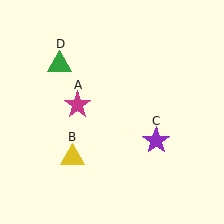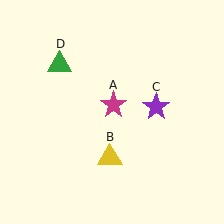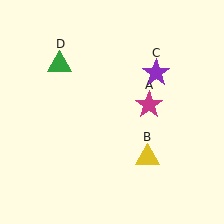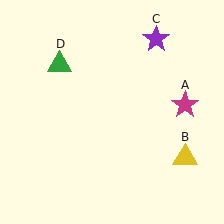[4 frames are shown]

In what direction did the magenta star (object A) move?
The magenta star (object A) moved right.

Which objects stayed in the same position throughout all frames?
Green triangle (object D) remained stationary.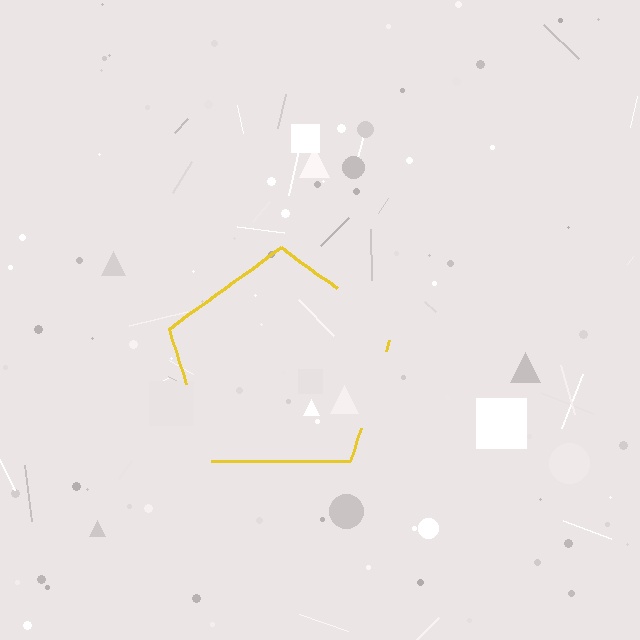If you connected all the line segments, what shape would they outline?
They would outline a pentagon.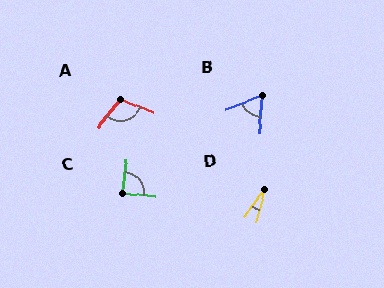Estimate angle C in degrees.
Approximately 90 degrees.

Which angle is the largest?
A, at approximately 106 degrees.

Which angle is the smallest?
D, at approximately 21 degrees.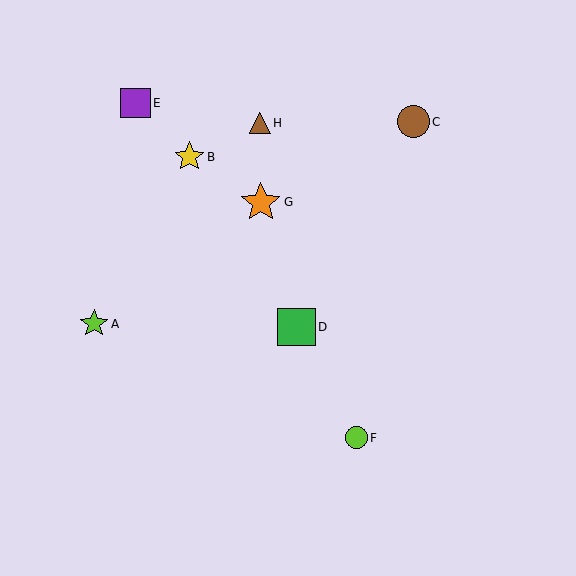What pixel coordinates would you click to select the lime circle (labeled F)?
Click at (356, 438) to select the lime circle F.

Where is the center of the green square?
The center of the green square is at (297, 327).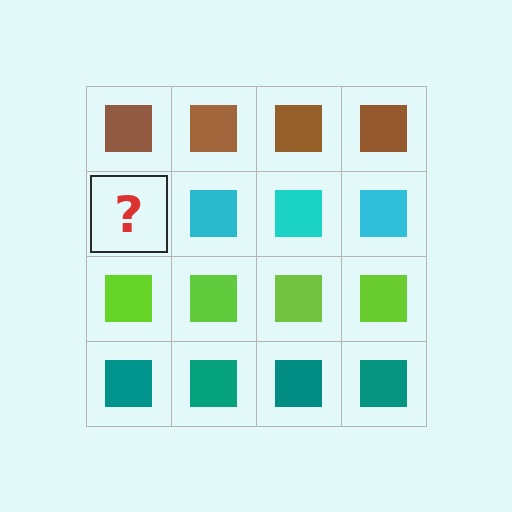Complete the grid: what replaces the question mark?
The question mark should be replaced with a cyan square.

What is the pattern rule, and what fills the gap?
The rule is that each row has a consistent color. The gap should be filled with a cyan square.